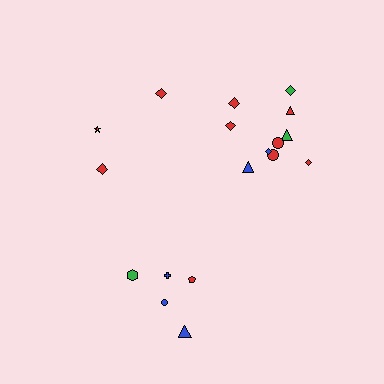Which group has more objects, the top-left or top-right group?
The top-right group.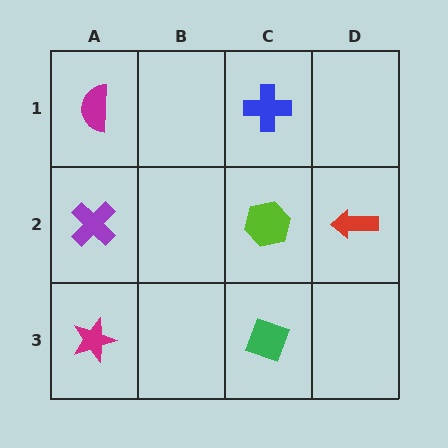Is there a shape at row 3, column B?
No, that cell is empty.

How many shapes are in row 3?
2 shapes.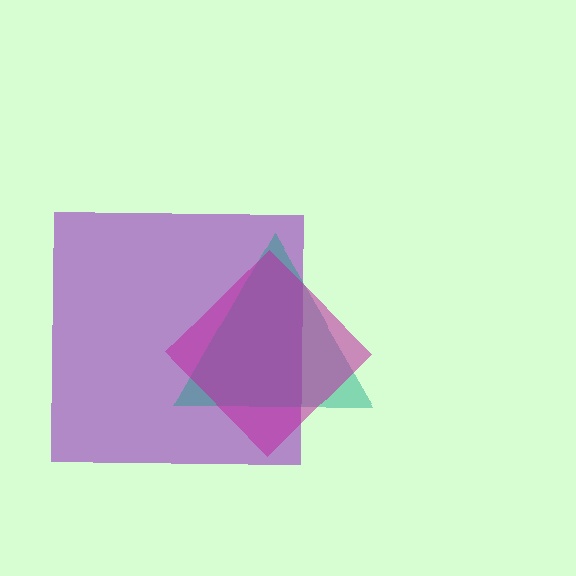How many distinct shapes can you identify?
There are 3 distinct shapes: a purple square, a teal triangle, a magenta diamond.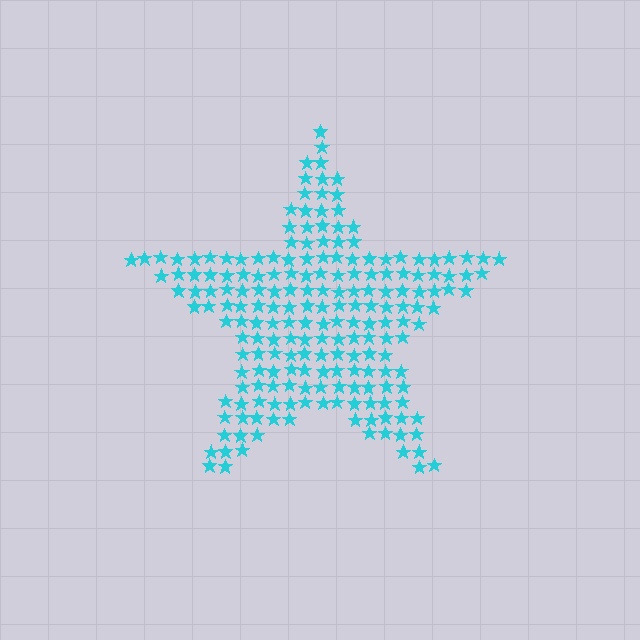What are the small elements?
The small elements are stars.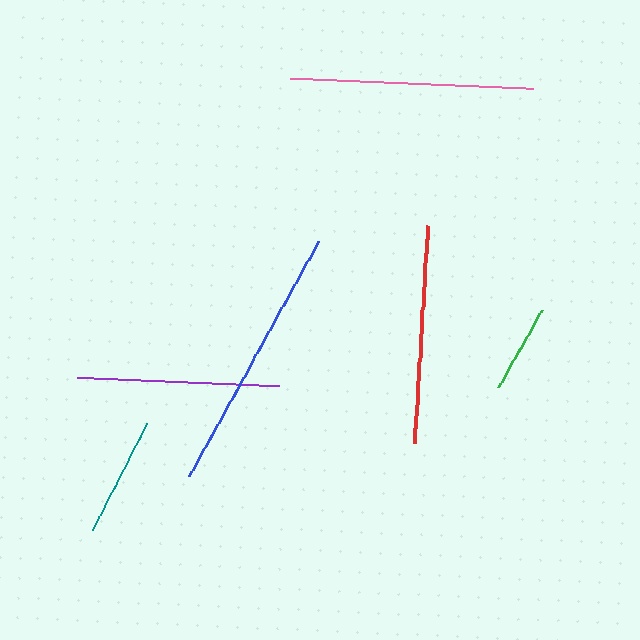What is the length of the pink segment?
The pink segment is approximately 243 pixels long.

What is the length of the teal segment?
The teal segment is approximately 120 pixels long.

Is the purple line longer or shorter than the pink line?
The pink line is longer than the purple line.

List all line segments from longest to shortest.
From longest to shortest: blue, pink, red, purple, teal, green.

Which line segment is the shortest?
The green line is the shortest at approximately 88 pixels.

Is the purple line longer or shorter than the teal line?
The purple line is longer than the teal line.